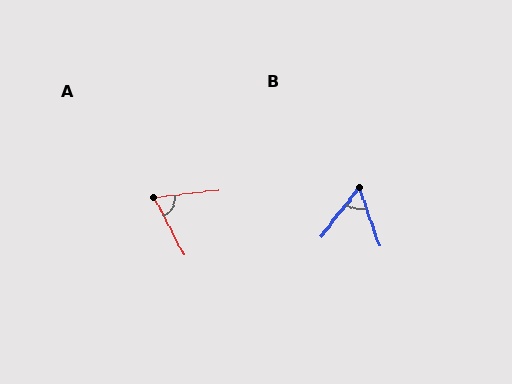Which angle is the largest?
A, at approximately 69 degrees.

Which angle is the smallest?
B, at approximately 56 degrees.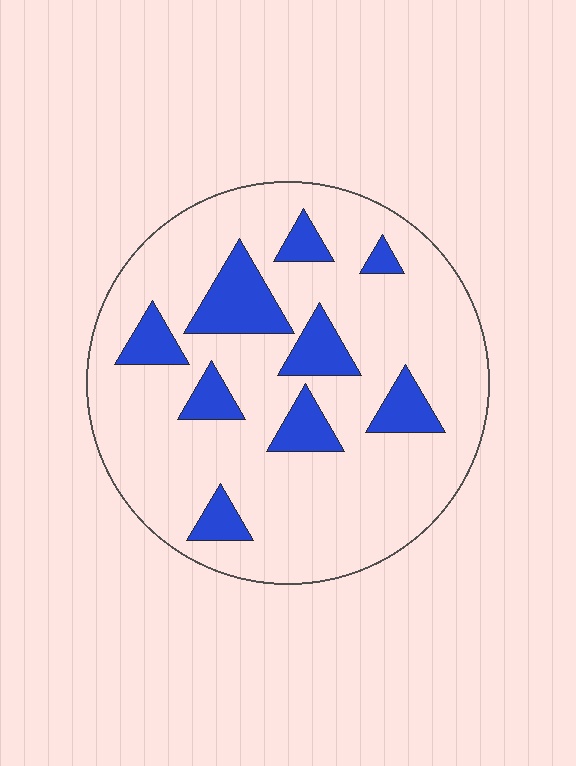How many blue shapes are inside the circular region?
9.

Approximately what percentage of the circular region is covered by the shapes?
Approximately 20%.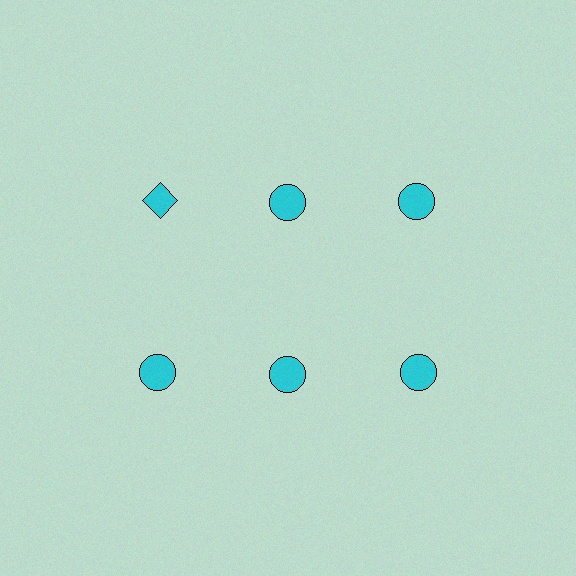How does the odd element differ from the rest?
It has a different shape: diamond instead of circle.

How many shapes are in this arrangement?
There are 6 shapes arranged in a grid pattern.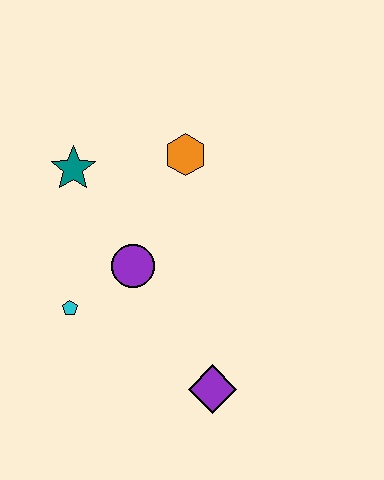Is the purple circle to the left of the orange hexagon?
Yes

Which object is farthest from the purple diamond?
The teal star is farthest from the purple diamond.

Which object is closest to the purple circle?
The cyan pentagon is closest to the purple circle.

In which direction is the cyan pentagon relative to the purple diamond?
The cyan pentagon is to the left of the purple diamond.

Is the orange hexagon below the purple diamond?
No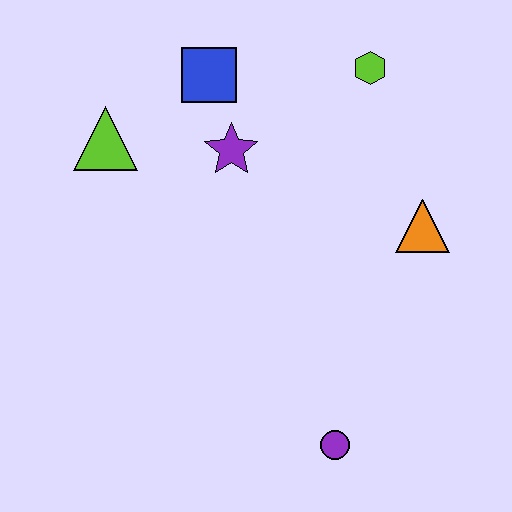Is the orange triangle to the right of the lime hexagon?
Yes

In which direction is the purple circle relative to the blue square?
The purple circle is below the blue square.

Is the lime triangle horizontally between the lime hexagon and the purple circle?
No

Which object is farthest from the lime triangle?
The purple circle is farthest from the lime triangle.